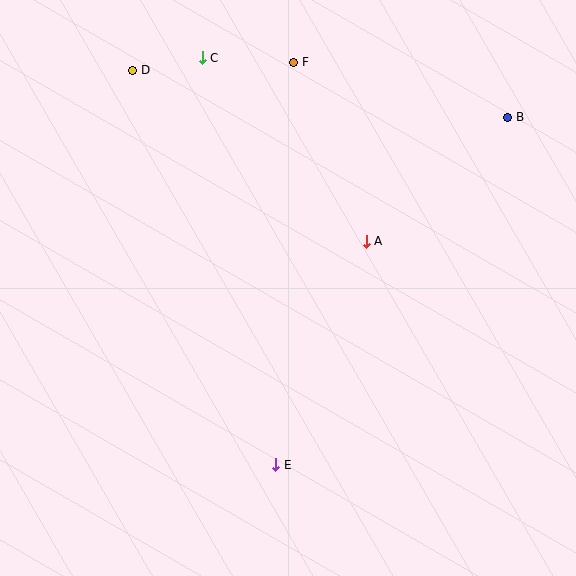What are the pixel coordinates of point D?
Point D is at (133, 70).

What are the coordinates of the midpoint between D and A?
The midpoint between D and A is at (249, 156).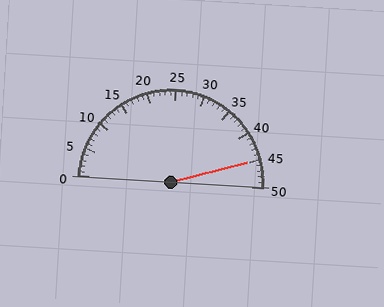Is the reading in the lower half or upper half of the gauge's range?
The reading is in the upper half of the range (0 to 50).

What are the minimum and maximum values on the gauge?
The gauge ranges from 0 to 50.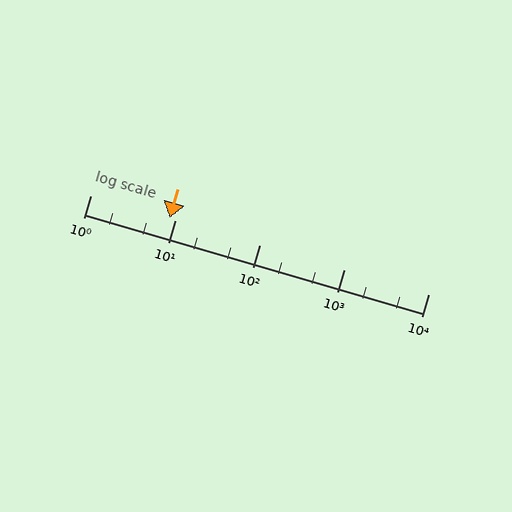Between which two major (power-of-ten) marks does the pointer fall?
The pointer is between 1 and 10.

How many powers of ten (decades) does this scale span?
The scale spans 4 decades, from 1 to 10000.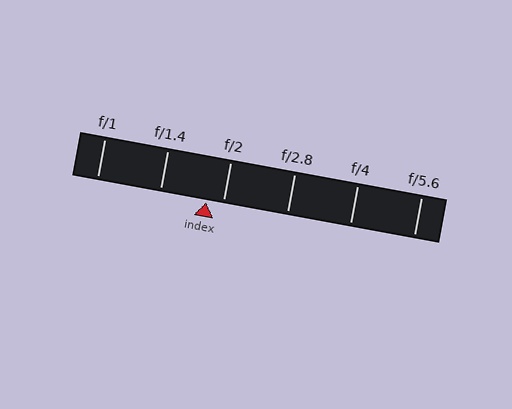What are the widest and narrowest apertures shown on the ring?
The widest aperture shown is f/1 and the narrowest is f/5.6.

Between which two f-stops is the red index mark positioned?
The index mark is between f/1.4 and f/2.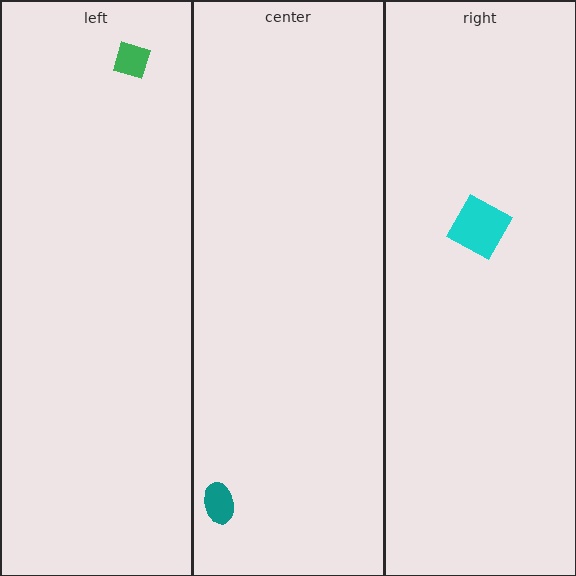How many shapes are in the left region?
1.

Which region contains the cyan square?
The right region.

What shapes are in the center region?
The teal ellipse.